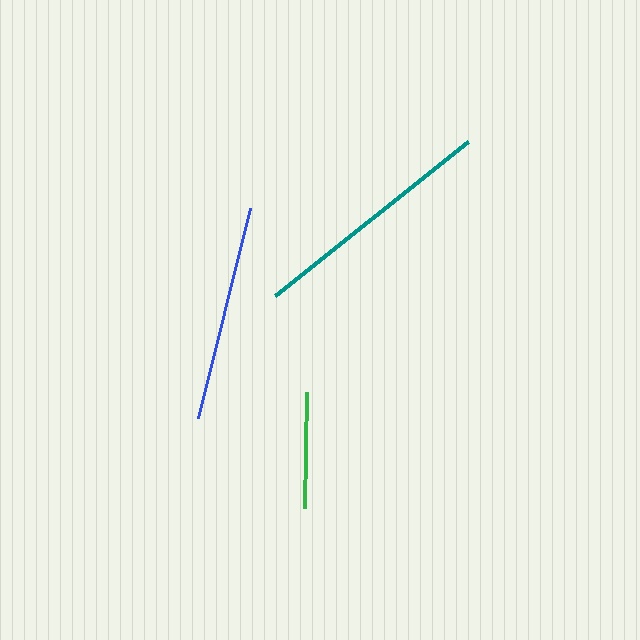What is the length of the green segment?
The green segment is approximately 116 pixels long.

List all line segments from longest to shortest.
From longest to shortest: teal, blue, green.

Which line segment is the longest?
The teal line is the longest at approximately 247 pixels.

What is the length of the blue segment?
The blue segment is approximately 216 pixels long.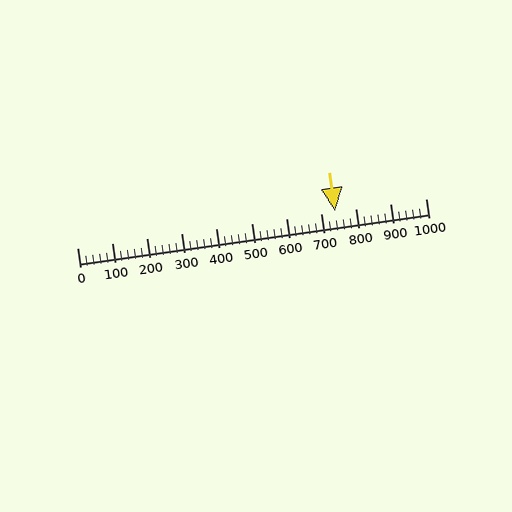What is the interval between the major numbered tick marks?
The major tick marks are spaced 100 units apart.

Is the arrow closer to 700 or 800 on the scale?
The arrow is closer to 700.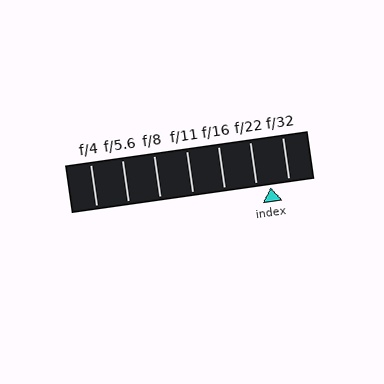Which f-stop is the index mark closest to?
The index mark is closest to f/22.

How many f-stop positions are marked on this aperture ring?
There are 7 f-stop positions marked.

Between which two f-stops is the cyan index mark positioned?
The index mark is between f/22 and f/32.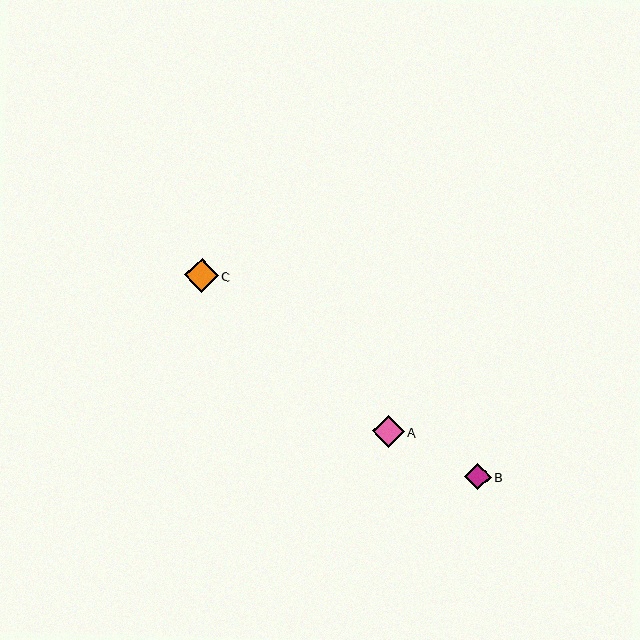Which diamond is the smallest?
Diamond B is the smallest with a size of approximately 26 pixels.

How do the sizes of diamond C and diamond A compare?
Diamond C and diamond A are approximately the same size.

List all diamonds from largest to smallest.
From largest to smallest: C, A, B.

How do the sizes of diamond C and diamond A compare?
Diamond C and diamond A are approximately the same size.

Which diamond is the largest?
Diamond C is the largest with a size of approximately 34 pixels.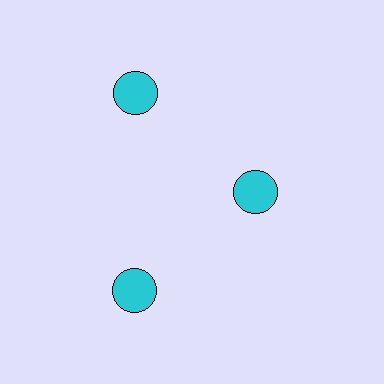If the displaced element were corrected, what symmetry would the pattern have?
It would have 3-fold rotational symmetry — the pattern would map onto itself every 120 degrees.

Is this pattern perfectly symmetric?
No. The 3 cyan circles are arranged in a ring, but one element near the 3 o'clock position is pulled inward toward the center, breaking the 3-fold rotational symmetry.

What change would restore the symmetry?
The symmetry would be restored by moving it outward, back onto the ring so that all 3 circles sit at equal angles and equal distance from the center.